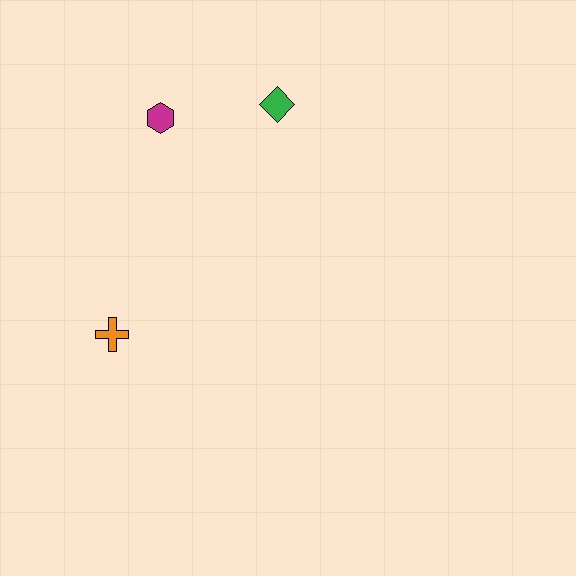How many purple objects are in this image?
There are no purple objects.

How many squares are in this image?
There are no squares.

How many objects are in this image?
There are 3 objects.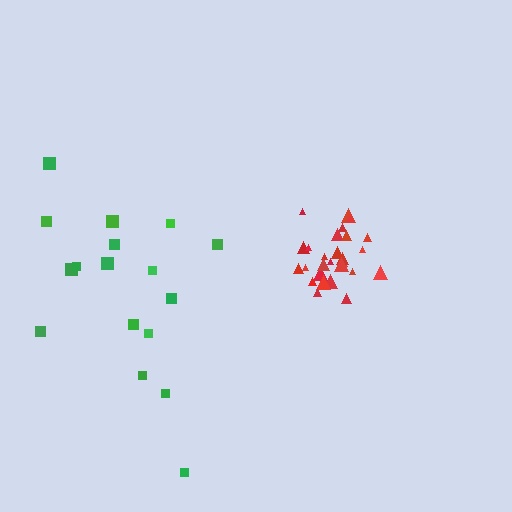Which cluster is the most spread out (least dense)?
Green.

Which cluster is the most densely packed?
Red.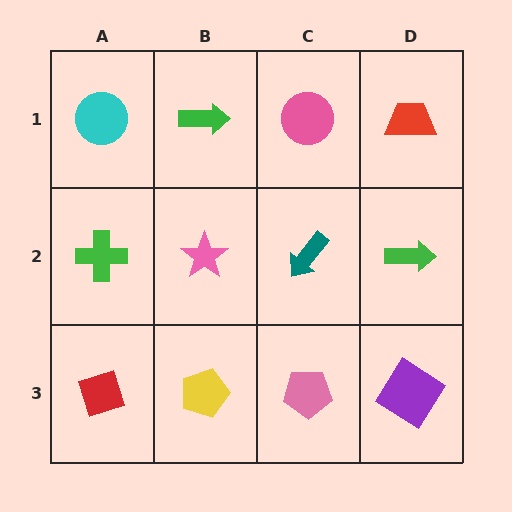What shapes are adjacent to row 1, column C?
A teal arrow (row 2, column C), a green arrow (row 1, column B), a red trapezoid (row 1, column D).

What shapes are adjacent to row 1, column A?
A green cross (row 2, column A), a green arrow (row 1, column B).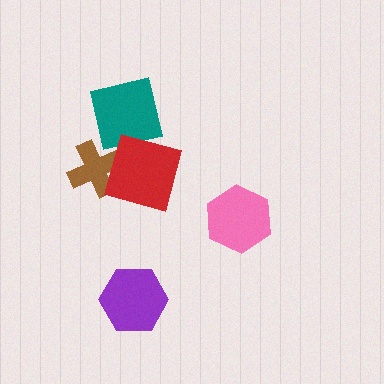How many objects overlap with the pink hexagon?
0 objects overlap with the pink hexagon.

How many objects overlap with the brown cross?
1 object overlaps with the brown cross.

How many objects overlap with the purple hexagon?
0 objects overlap with the purple hexagon.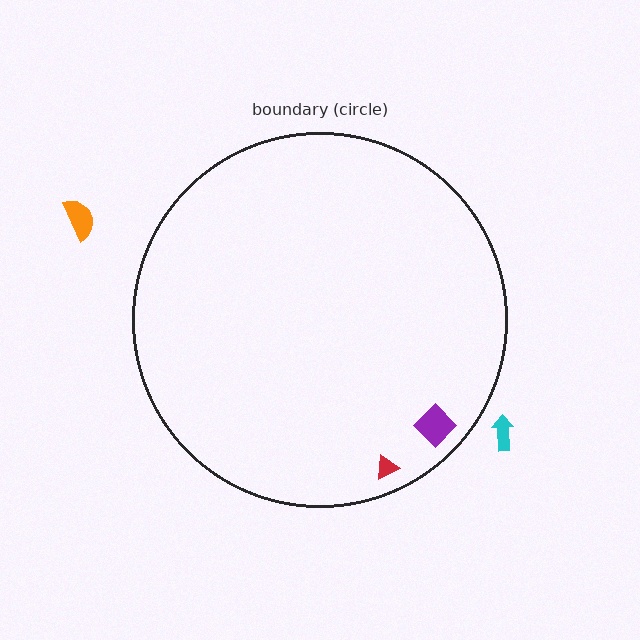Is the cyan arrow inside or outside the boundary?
Outside.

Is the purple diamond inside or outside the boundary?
Inside.